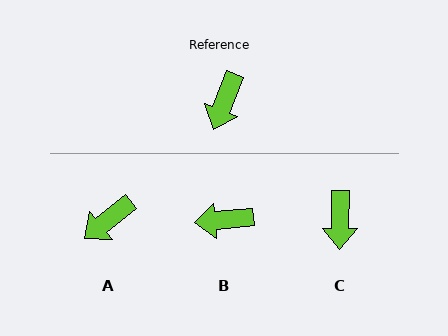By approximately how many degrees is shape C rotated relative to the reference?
Approximately 21 degrees counter-clockwise.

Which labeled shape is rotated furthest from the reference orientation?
B, about 63 degrees away.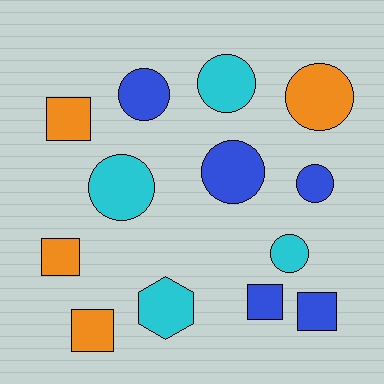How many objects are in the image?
There are 13 objects.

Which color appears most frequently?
Blue, with 5 objects.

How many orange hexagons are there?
There are no orange hexagons.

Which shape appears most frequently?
Circle, with 7 objects.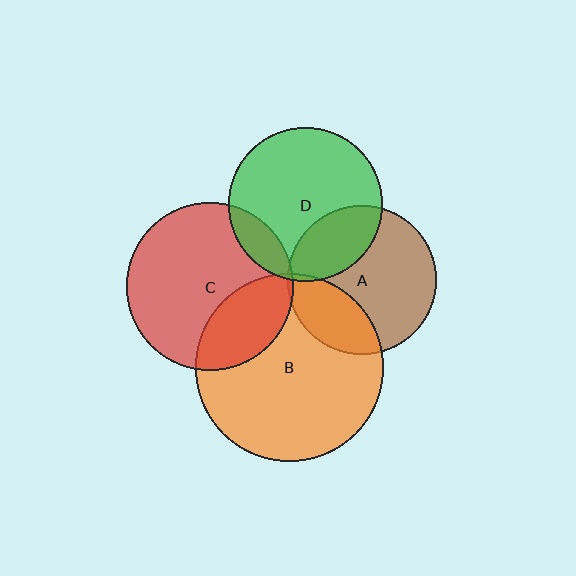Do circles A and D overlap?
Yes.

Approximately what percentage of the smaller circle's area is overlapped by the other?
Approximately 25%.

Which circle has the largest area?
Circle B (orange).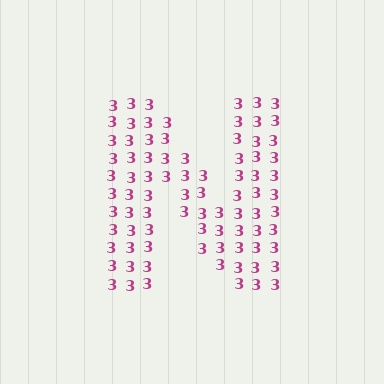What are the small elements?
The small elements are digit 3's.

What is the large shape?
The large shape is the letter N.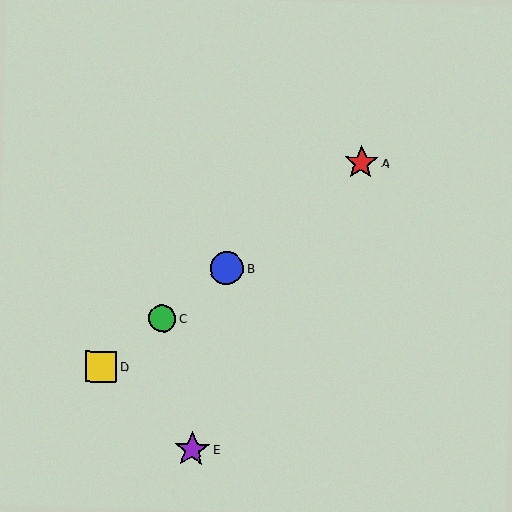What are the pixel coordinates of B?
Object B is at (227, 269).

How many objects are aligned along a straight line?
4 objects (A, B, C, D) are aligned along a straight line.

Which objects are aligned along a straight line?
Objects A, B, C, D are aligned along a straight line.